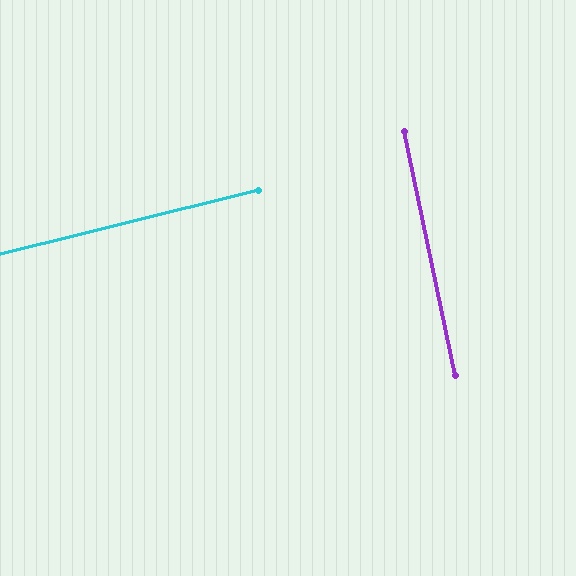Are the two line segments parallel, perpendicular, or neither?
Perpendicular — they meet at approximately 88°.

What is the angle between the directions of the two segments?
Approximately 88 degrees.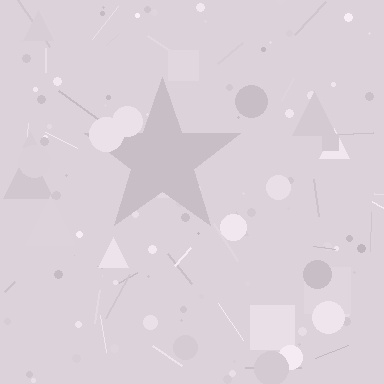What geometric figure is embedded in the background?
A star is embedded in the background.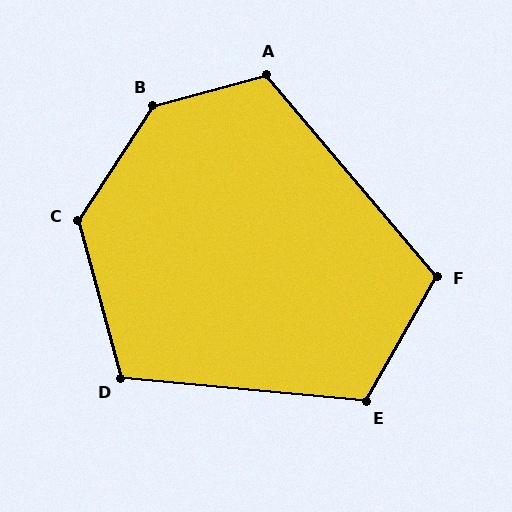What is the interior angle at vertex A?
Approximately 114 degrees (obtuse).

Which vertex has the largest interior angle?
B, at approximately 139 degrees.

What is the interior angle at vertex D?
Approximately 111 degrees (obtuse).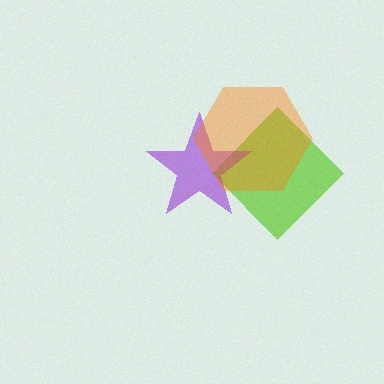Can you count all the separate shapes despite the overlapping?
Yes, there are 3 separate shapes.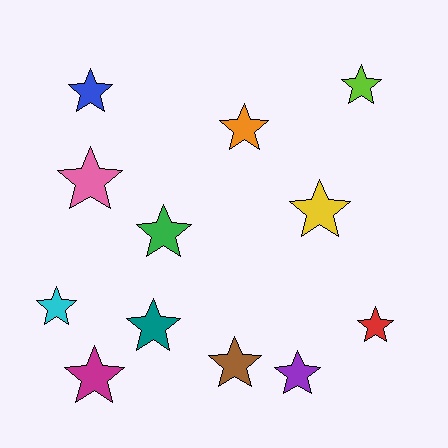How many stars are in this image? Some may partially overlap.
There are 12 stars.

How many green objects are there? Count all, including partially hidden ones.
There is 1 green object.